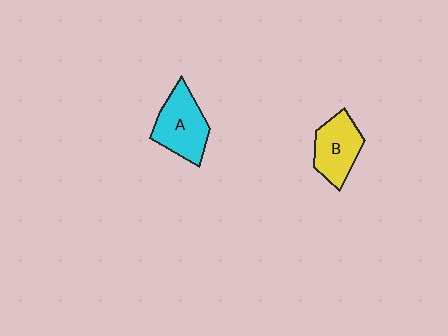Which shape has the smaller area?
Shape B (yellow).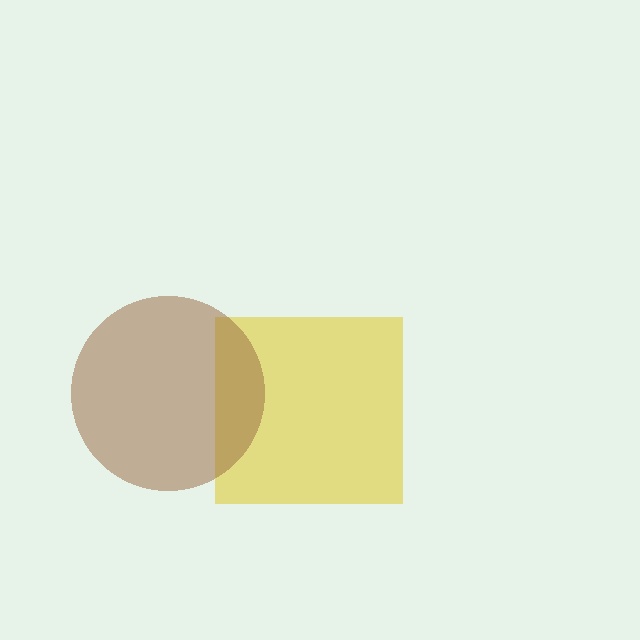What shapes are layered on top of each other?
The layered shapes are: a yellow square, a brown circle.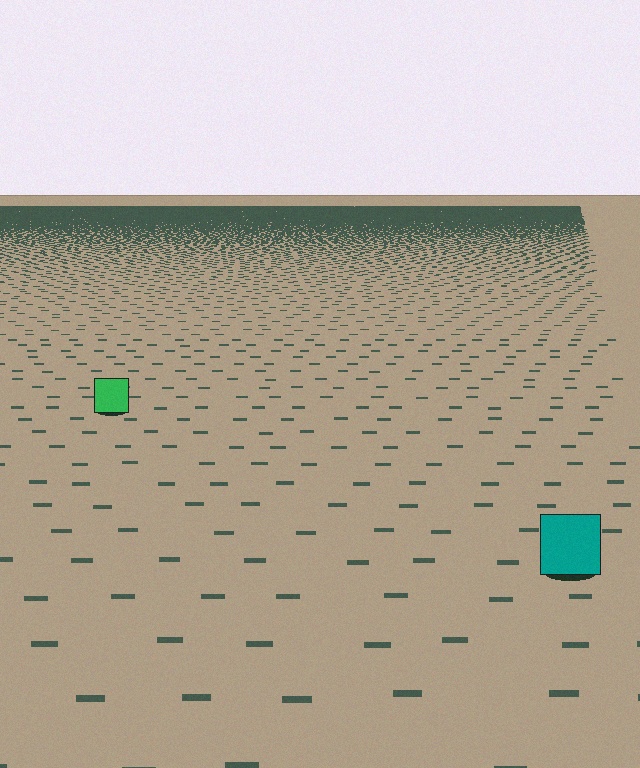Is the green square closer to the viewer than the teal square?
No. The teal square is closer — you can tell from the texture gradient: the ground texture is coarser near it.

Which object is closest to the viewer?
The teal square is closest. The texture marks near it are larger and more spread out.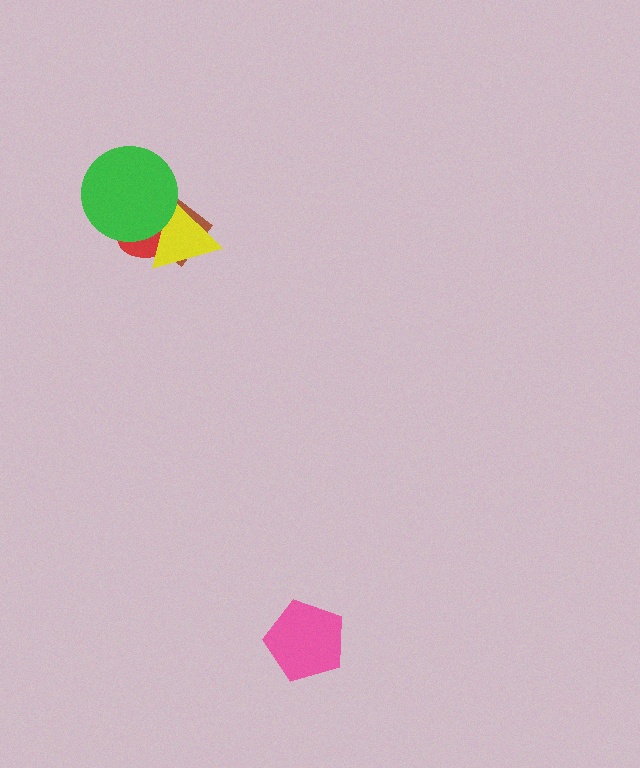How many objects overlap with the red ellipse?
3 objects overlap with the red ellipse.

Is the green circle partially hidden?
No, no other shape covers it.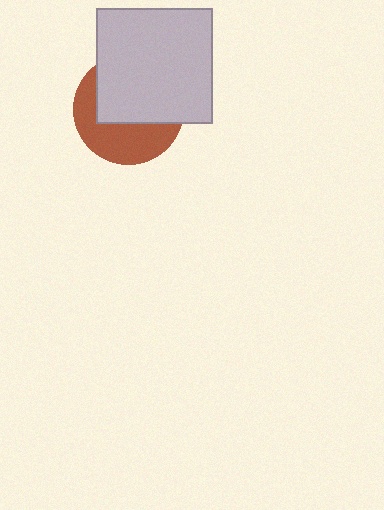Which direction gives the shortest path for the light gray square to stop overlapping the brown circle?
Moving up gives the shortest separation.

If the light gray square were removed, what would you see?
You would see the complete brown circle.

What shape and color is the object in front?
The object in front is a light gray square.